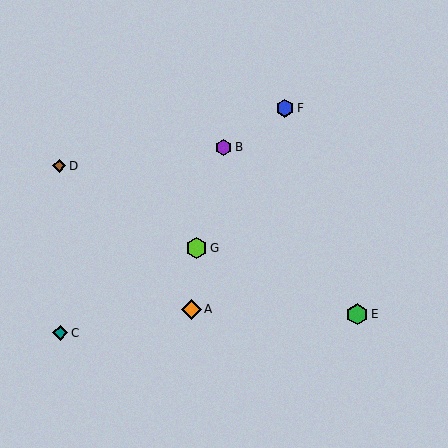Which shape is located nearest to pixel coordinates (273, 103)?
The blue hexagon (labeled F) at (285, 108) is nearest to that location.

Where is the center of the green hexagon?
The center of the green hexagon is at (357, 314).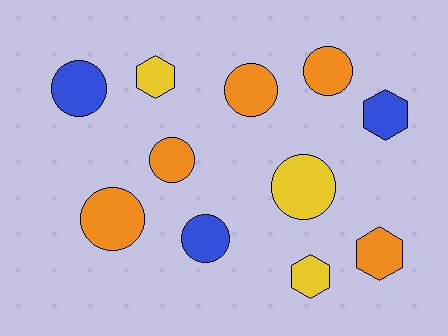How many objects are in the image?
There are 11 objects.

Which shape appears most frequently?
Circle, with 7 objects.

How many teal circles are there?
There are no teal circles.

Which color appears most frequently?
Orange, with 5 objects.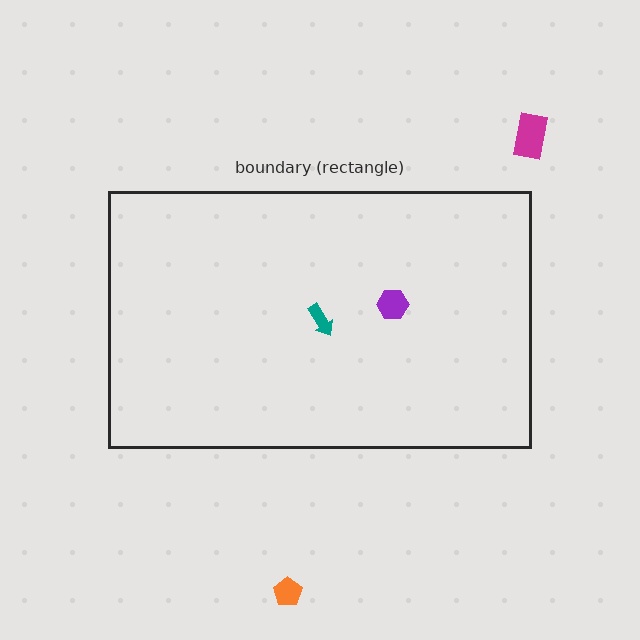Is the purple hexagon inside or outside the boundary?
Inside.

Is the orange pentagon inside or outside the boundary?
Outside.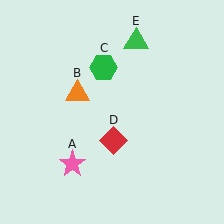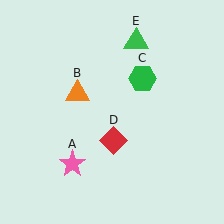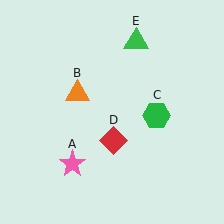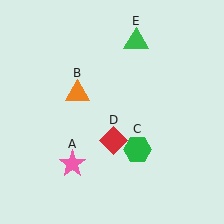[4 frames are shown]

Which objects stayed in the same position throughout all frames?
Pink star (object A) and orange triangle (object B) and red diamond (object D) and green triangle (object E) remained stationary.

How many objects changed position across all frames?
1 object changed position: green hexagon (object C).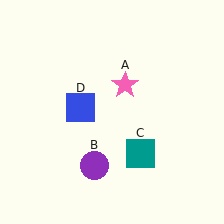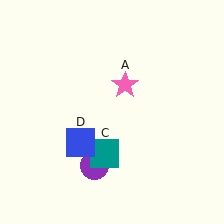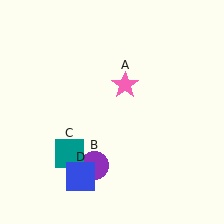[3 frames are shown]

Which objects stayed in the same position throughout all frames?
Pink star (object A) and purple circle (object B) remained stationary.